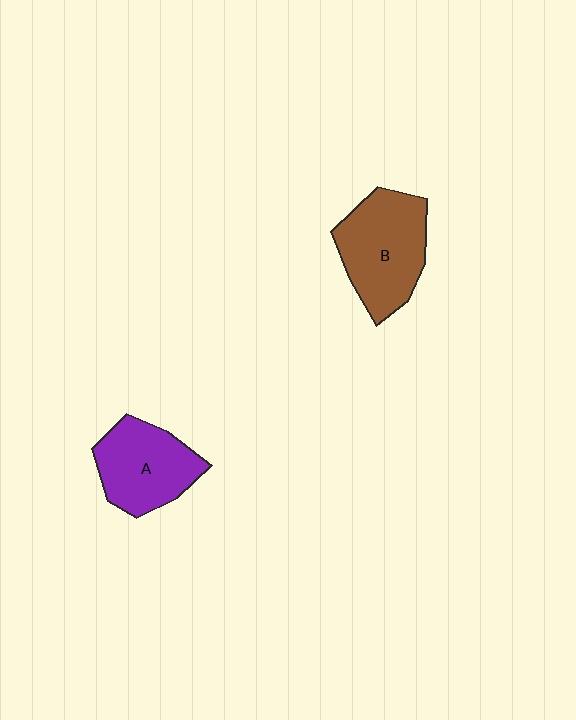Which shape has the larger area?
Shape B (brown).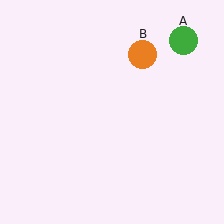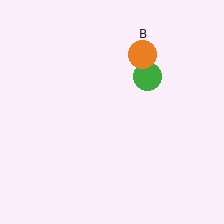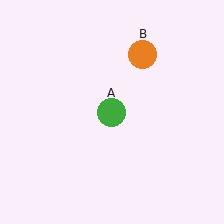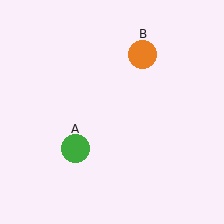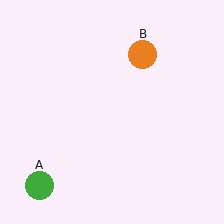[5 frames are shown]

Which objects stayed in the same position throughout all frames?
Orange circle (object B) remained stationary.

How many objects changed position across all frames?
1 object changed position: green circle (object A).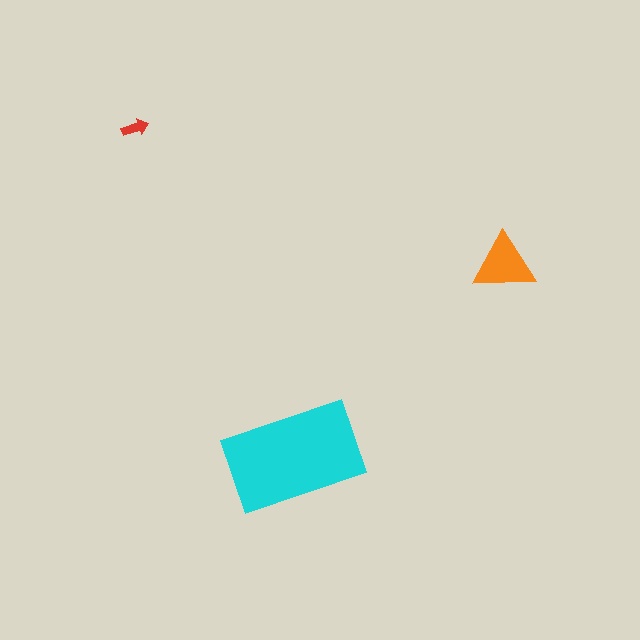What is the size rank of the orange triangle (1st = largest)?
2nd.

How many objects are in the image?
There are 3 objects in the image.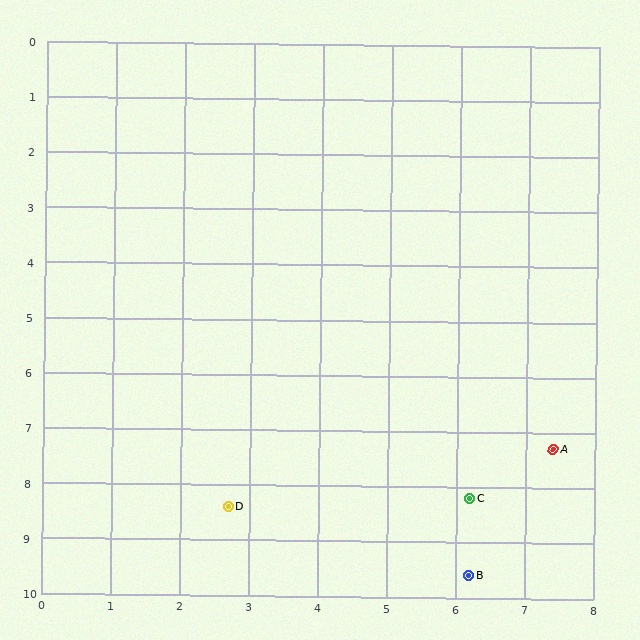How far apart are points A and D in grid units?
Points A and D are about 4.8 grid units apart.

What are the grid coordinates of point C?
Point C is at approximately (6.2, 8.2).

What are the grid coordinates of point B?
Point B is at approximately (6.2, 9.6).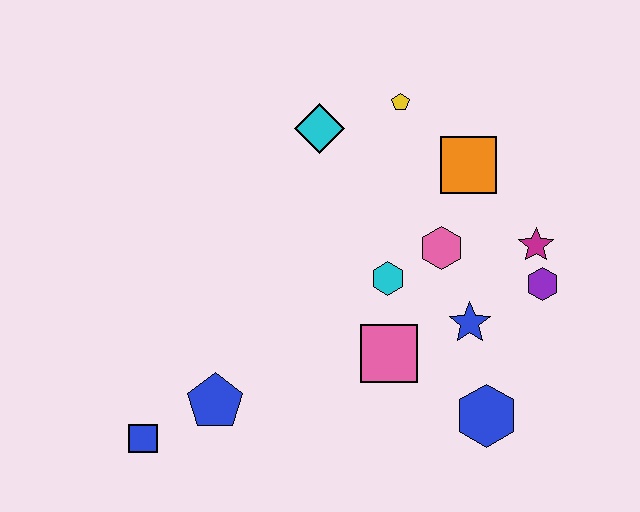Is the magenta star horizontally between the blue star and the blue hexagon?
No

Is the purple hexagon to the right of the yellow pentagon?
Yes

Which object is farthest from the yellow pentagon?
The blue square is farthest from the yellow pentagon.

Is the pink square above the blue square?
Yes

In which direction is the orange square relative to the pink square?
The orange square is above the pink square.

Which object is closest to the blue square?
The blue pentagon is closest to the blue square.